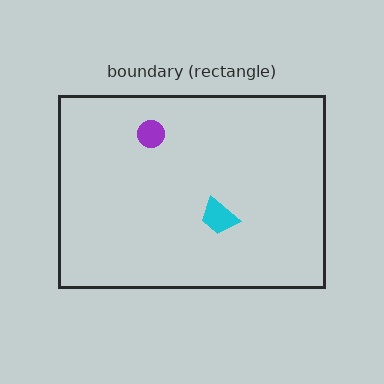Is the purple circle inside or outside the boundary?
Inside.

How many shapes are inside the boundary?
2 inside, 0 outside.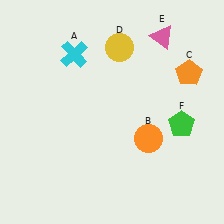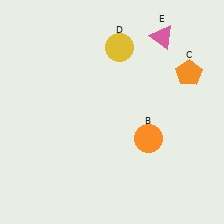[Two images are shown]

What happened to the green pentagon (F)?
The green pentagon (F) was removed in Image 2. It was in the bottom-right area of Image 1.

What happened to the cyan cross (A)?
The cyan cross (A) was removed in Image 2. It was in the top-left area of Image 1.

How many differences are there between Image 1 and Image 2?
There are 2 differences between the two images.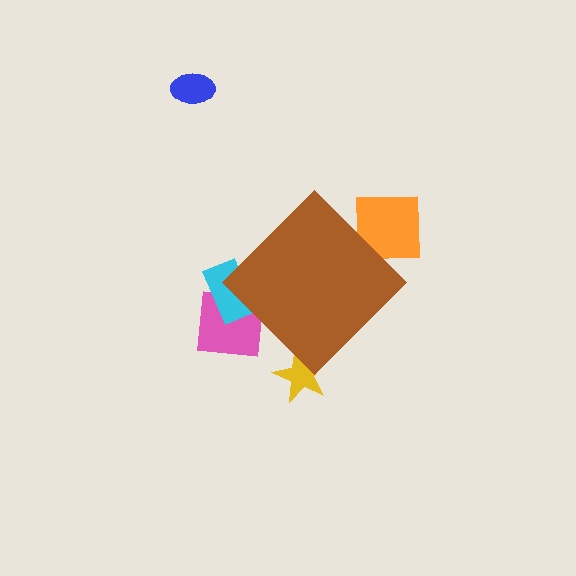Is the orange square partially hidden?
Yes, the orange square is partially hidden behind the brown diamond.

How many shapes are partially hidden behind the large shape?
4 shapes are partially hidden.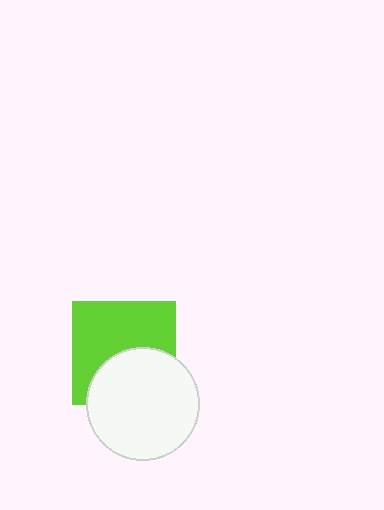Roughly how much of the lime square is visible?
About half of it is visible (roughly 59%).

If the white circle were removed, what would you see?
You would see the complete lime square.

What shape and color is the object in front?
The object in front is a white circle.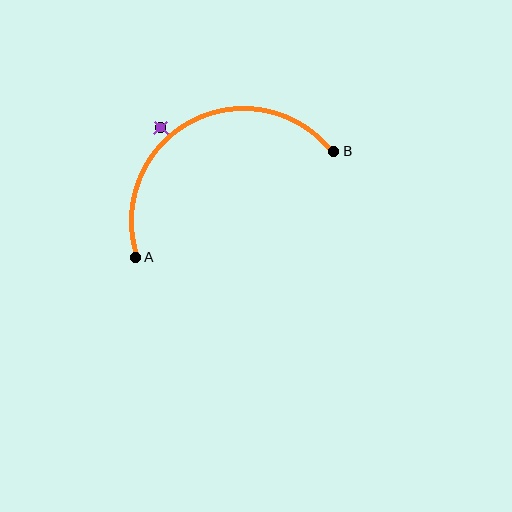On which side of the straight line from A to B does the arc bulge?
The arc bulges above the straight line connecting A and B.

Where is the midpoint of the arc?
The arc midpoint is the point on the curve farthest from the straight line joining A and B. It sits above that line.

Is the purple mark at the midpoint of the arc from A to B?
No — the purple mark does not lie on the arc at all. It sits slightly outside the curve.